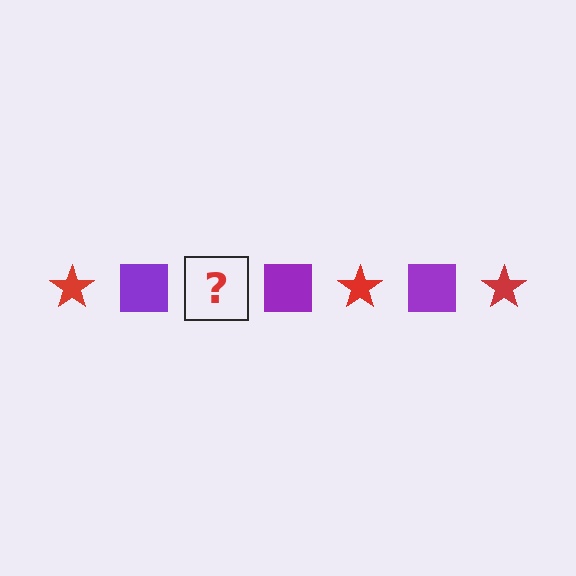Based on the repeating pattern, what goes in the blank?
The blank should be a red star.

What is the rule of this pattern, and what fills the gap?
The rule is that the pattern alternates between red star and purple square. The gap should be filled with a red star.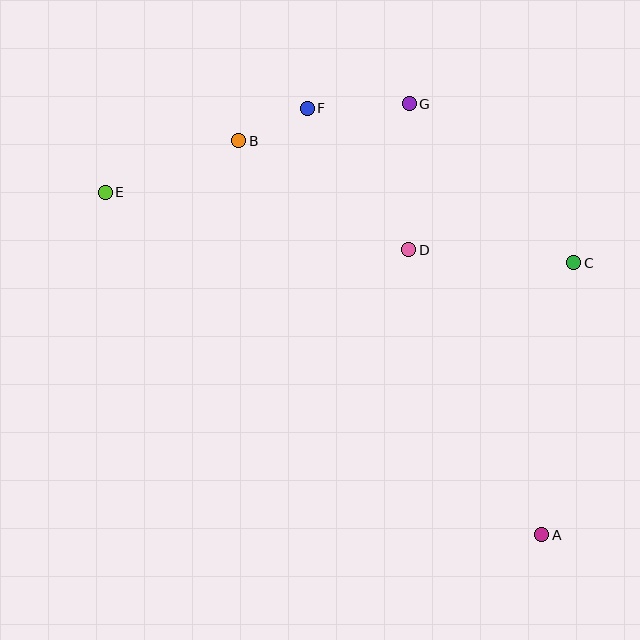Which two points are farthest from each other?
Points A and E are farthest from each other.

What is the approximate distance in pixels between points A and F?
The distance between A and F is approximately 487 pixels.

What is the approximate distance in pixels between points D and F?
The distance between D and F is approximately 174 pixels.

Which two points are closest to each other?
Points B and F are closest to each other.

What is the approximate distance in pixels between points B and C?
The distance between B and C is approximately 356 pixels.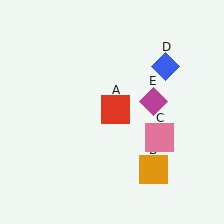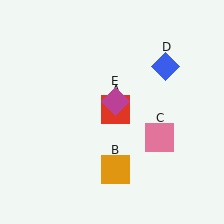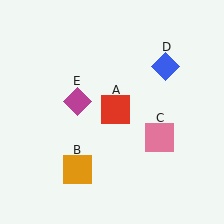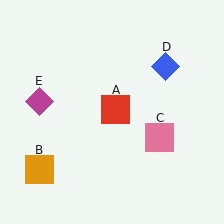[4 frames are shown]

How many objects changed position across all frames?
2 objects changed position: orange square (object B), magenta diamond (object E).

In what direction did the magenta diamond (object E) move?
The magenta diamond (object E) moved left.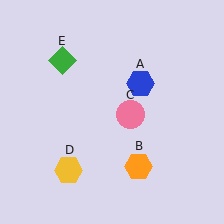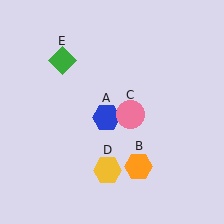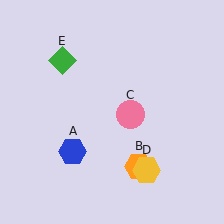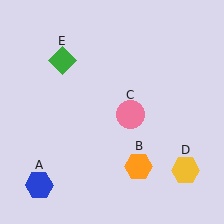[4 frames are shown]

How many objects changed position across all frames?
2 objects changed position: blue hexagon (object A), yellow hexagon (object D).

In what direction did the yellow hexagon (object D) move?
The yellow hexagon (object D) moved right.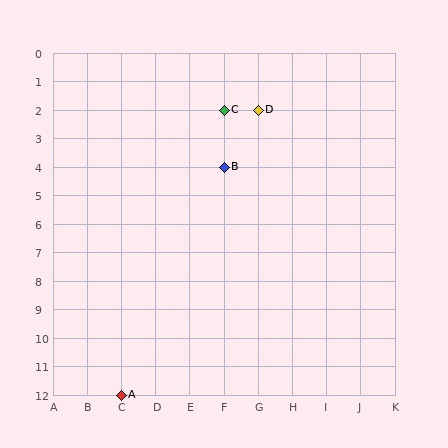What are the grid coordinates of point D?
Point D is at grid coordinates (G, 2).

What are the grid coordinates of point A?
Point A is at grid coordinates (C, 12).